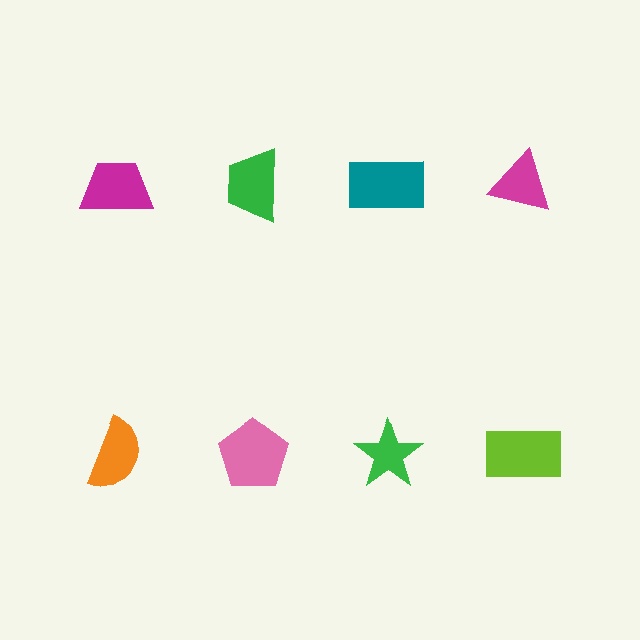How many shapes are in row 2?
4 shapes.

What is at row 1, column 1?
A magenta trapezoid.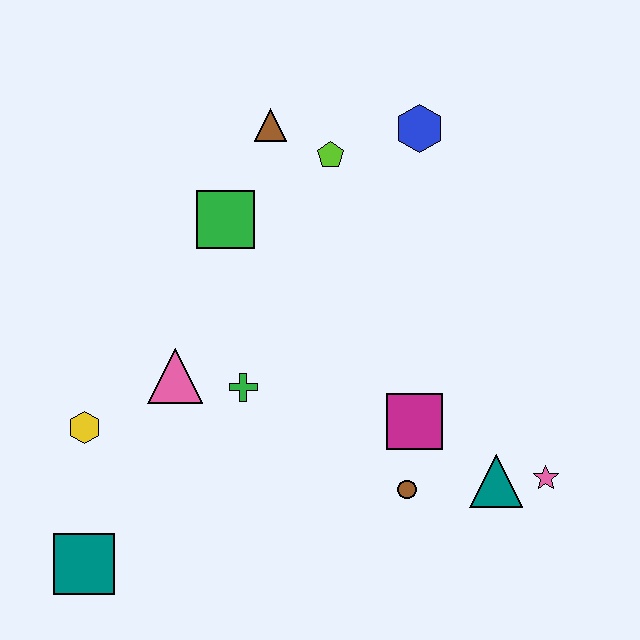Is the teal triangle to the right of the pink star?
No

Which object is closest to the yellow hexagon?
The pink triangle is closest to the yellow hexagon.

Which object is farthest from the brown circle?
The brown triangle is farthest from the brown circle.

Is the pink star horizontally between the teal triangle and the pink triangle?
No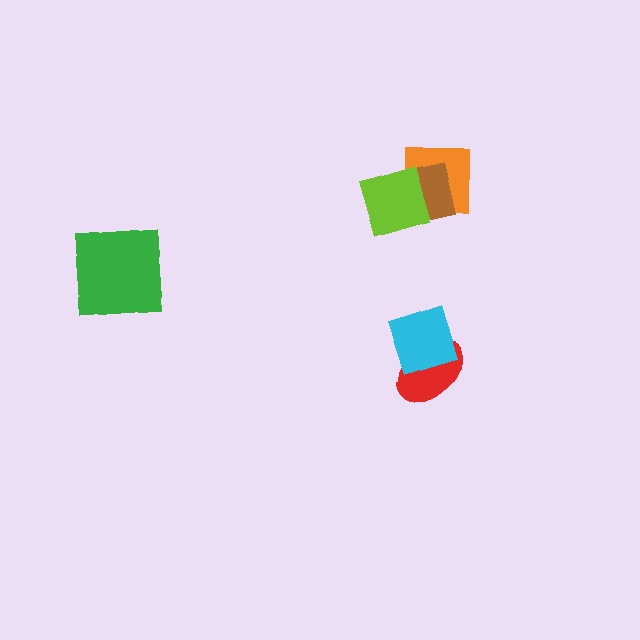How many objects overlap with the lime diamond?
2 objects overlap with the lime diamond.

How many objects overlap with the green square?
0 objects overlap with the green square.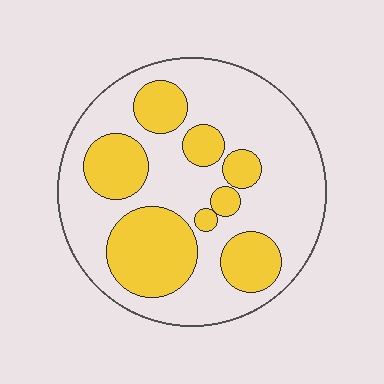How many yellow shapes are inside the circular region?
8.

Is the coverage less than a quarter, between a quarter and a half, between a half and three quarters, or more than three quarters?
Between a quarter and a half.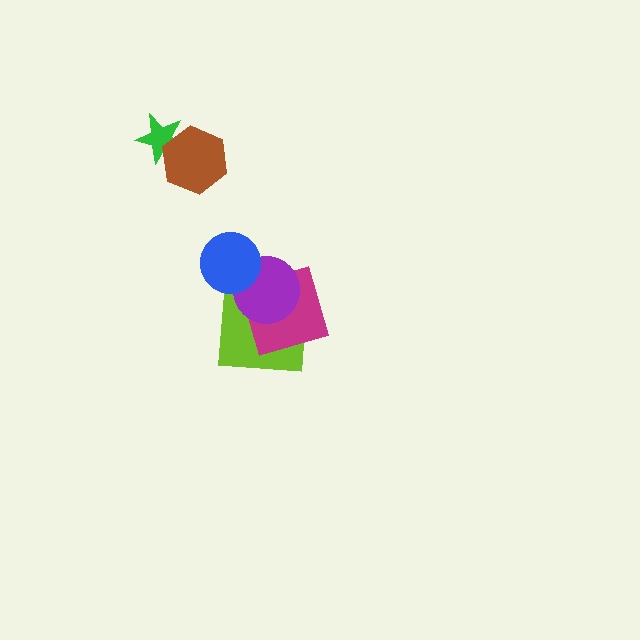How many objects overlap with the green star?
1 object overlaps with the green star.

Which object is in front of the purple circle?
The blue circle is in front of the purple circle.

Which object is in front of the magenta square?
The purple circle is in front of the magenta square.